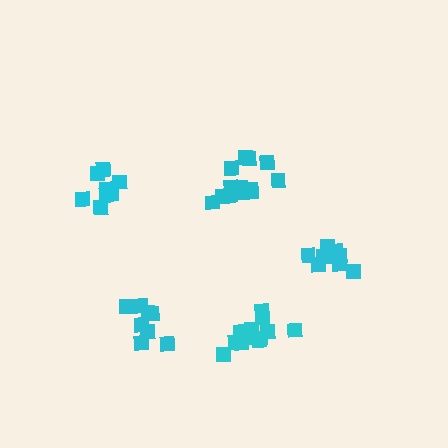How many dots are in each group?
Group 1: 8 dots, Group 2: 14 dots, Group 3: 9 dots, Group 4: 8 dots, Group 5: 12 dots (51 total).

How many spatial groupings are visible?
There are 5 spatial groupings.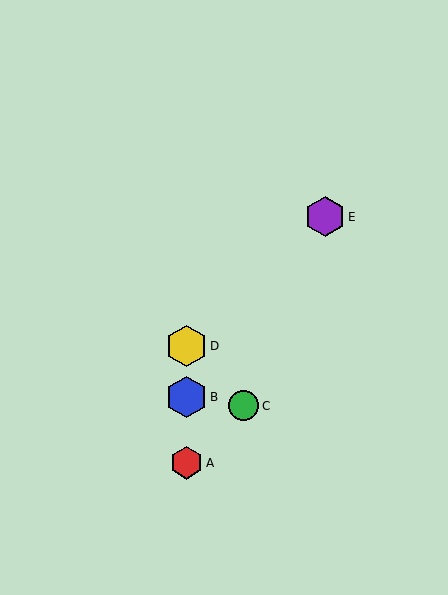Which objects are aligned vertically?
Objects A, B, D are aligned vertically.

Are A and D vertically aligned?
Yes, both are at x≈186.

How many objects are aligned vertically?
3 objects (A, B, D) are aligned vertically.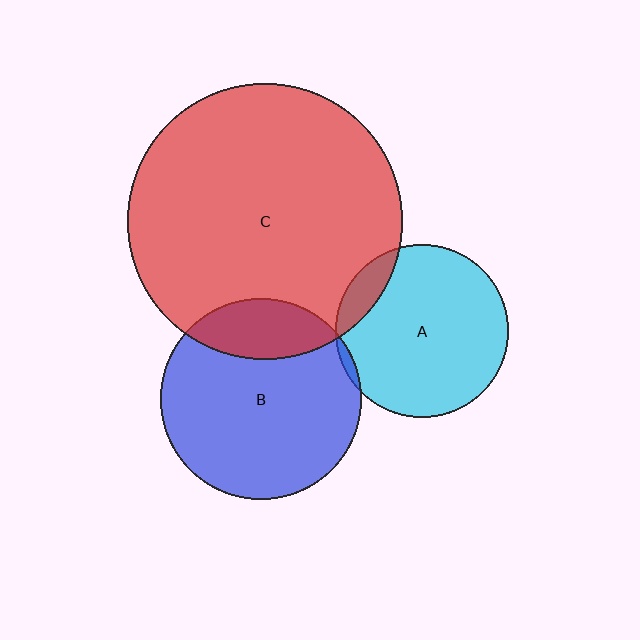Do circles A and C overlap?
Yes.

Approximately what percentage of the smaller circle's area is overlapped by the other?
Approximately 10%.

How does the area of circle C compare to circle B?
Approximately 1.9 times.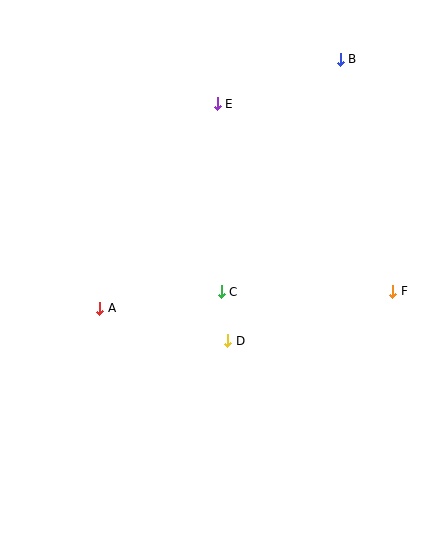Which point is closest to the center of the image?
Point C at (221, 292) is closest to the center.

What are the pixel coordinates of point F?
Point F is at (393, 291).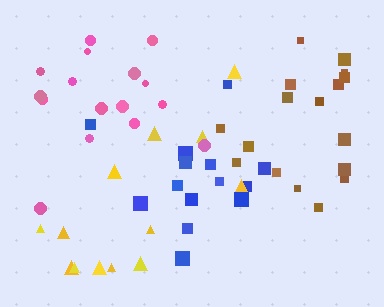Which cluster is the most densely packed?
Brown.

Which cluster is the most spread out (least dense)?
Yellow.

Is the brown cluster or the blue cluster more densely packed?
Brown.